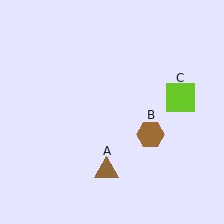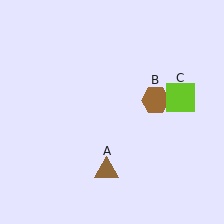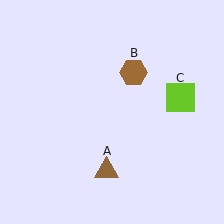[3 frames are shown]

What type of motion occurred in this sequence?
The brown hexagon (object B) rotated counterclockwise around the center of the scene.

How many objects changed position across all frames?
1 object changed position: brown hexagon (object B).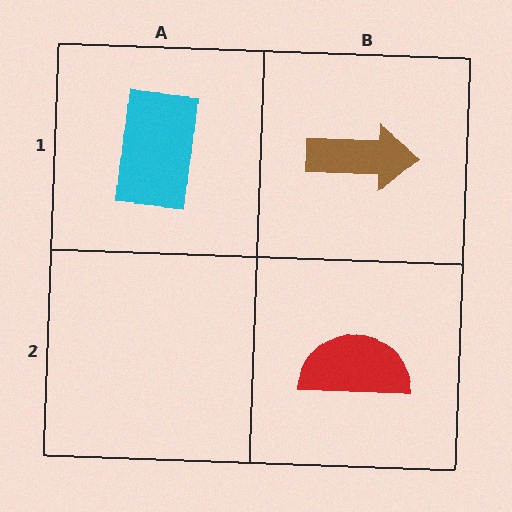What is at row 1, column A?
A cyan rectangle.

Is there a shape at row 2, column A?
No, that cell is empty.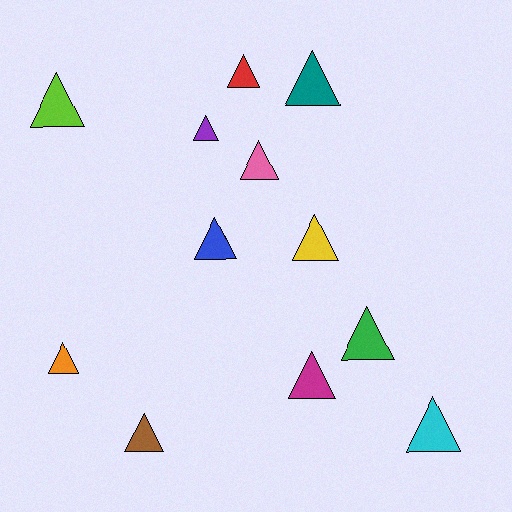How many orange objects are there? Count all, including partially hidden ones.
There is 1 orange object.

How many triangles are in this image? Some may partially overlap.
There are 12 triangles.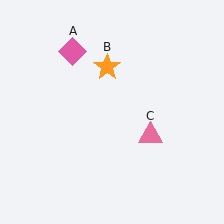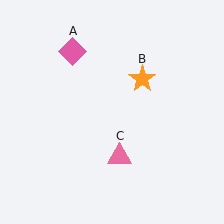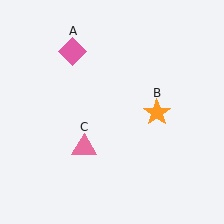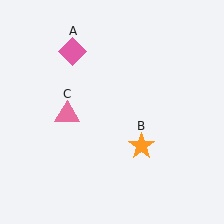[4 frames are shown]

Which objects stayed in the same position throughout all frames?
Pink diamond (object A) remained stationary.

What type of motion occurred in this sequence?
The orange star (object B), pink triangle (object C) rotated clockwise around the center of the scene.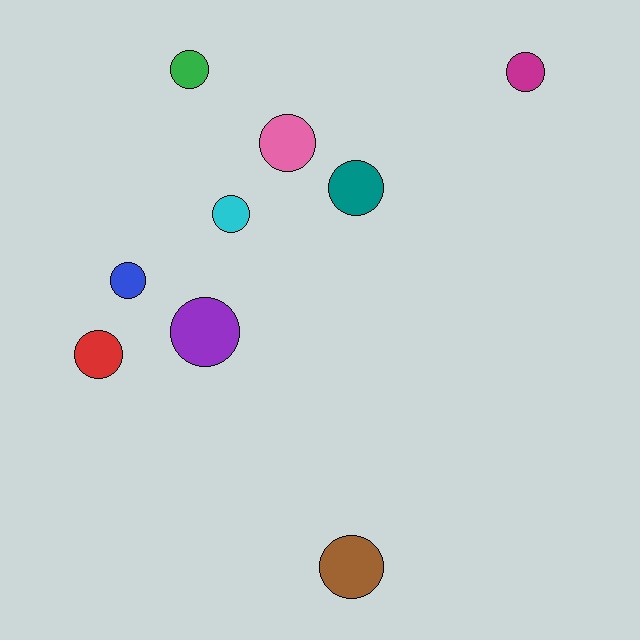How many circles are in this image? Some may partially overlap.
There are 9 circles.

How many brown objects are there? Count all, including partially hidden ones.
There is 1 brown object.